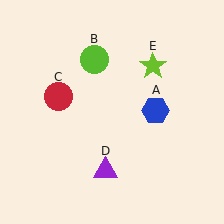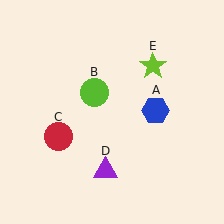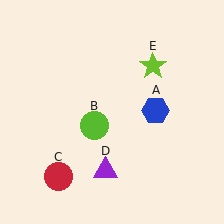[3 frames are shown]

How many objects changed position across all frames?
2 objects changed position: lime circle (object B), red circle (object C).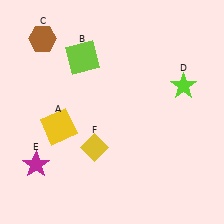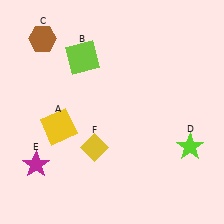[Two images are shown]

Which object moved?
The lime star (D) moved down.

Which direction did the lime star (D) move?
The lime star (D) moved down.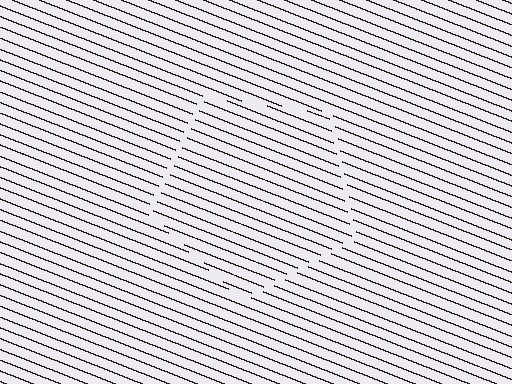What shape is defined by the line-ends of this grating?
An illusory pentagon. The interior of the shape contains the same grating, shifted by half a period — the contour is defined by the phase discontinuity where line-ends from the inner and outer gratings abut.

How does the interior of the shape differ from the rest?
The interior of the shape contains the same grating, shifted by half a period — the contour is defined by the phase discontinuity where line-ends from the inner and outer gratings abut.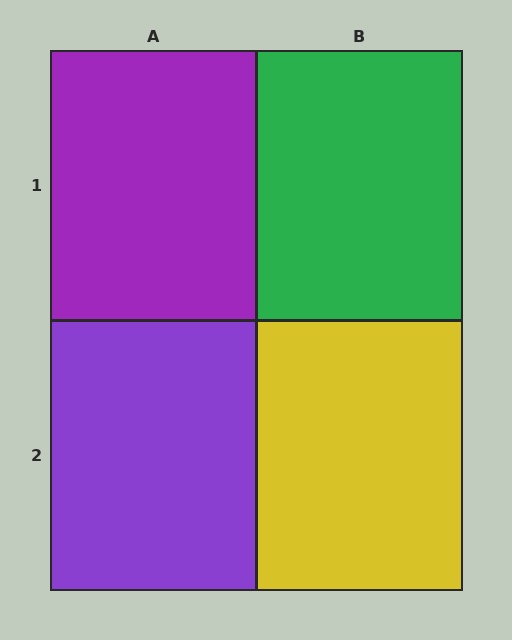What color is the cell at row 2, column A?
Purple.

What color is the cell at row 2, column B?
Yellow.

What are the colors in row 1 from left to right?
Purple, green.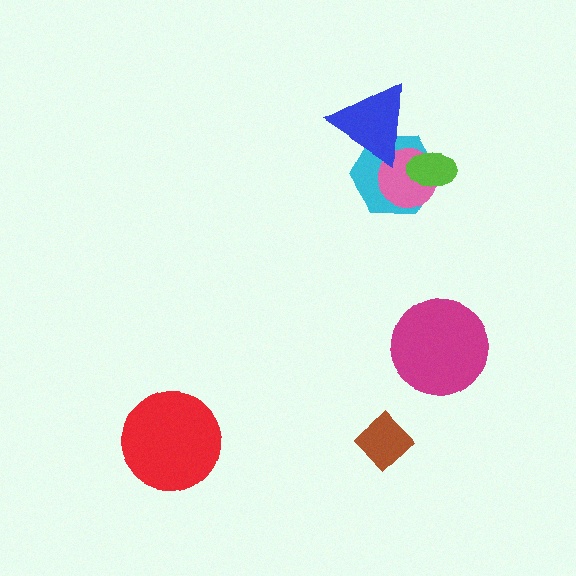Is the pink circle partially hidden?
Yes, it is partially covered by another shape.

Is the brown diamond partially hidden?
No, no other shape covers it.